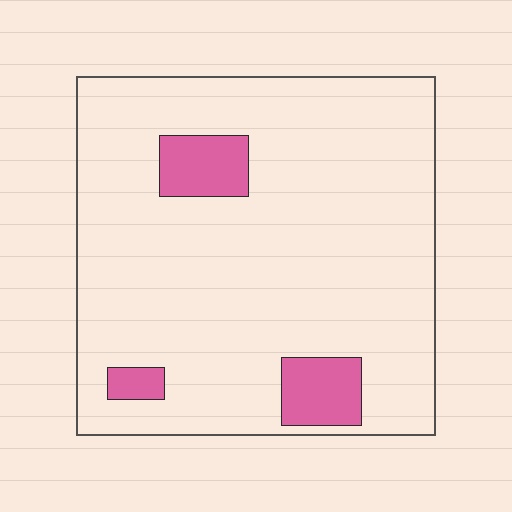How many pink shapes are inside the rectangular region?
3.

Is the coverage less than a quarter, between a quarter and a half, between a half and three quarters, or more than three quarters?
Less than a quarter.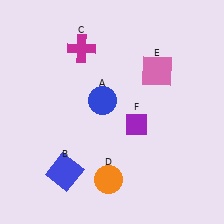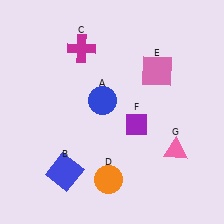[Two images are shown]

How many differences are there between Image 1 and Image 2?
There is 1 difference between the two images.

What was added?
A pink triangle (G) was added in Image 2.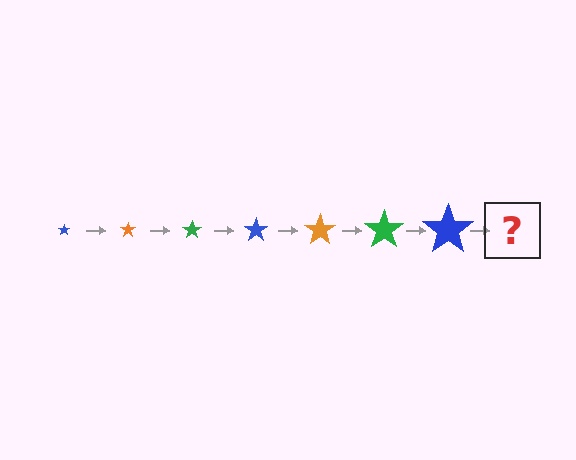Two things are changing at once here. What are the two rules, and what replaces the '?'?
The two rules are that the star grows larger each step and the color cycles through blue, orange, and green. The '?' should be an orange star, larger than the previous one.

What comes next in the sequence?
The next element should be an orange star, larger than the previous one.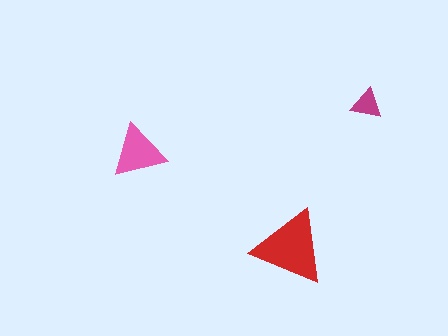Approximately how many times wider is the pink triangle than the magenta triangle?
About 1.5 times wider.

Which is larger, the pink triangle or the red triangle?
The red one.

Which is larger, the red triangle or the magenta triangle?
The red one.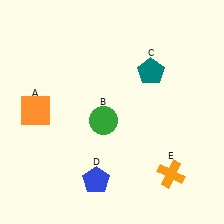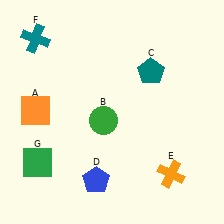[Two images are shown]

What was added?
A teal cross (F), a green square (G) were added in Image 2.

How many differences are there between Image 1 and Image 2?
There are 2 differences between the two images.